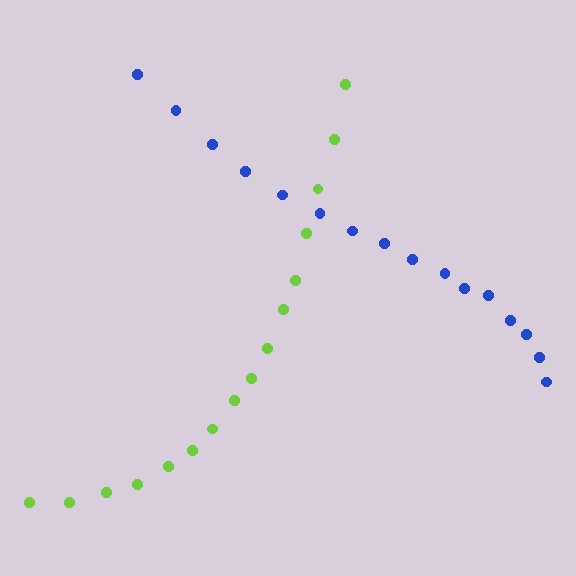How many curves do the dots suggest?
There are 2 distinct paths.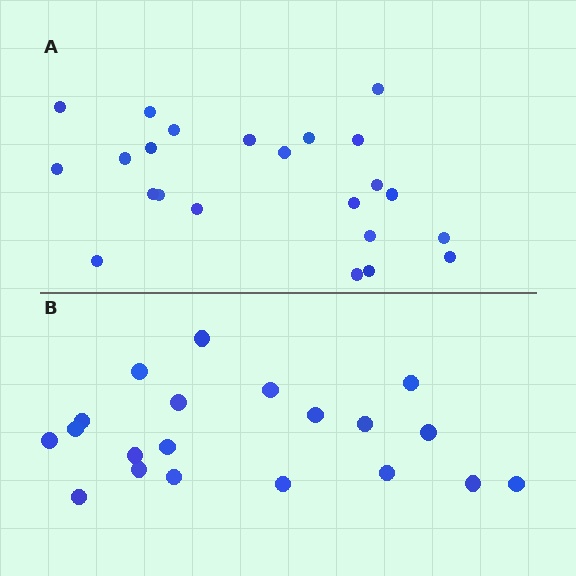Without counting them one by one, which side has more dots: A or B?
Region A (the top region) has more dots.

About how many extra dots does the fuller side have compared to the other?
Region A has just a few more — roughly 2 or 3 more dots than region B.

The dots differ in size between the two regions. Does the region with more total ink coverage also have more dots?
No. Region B has more total ink coverage because its dots are larger, but region A actually contains more individual dots. Total area can be misleading — the number of items is what matters here.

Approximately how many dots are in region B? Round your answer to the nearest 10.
About 20 dots.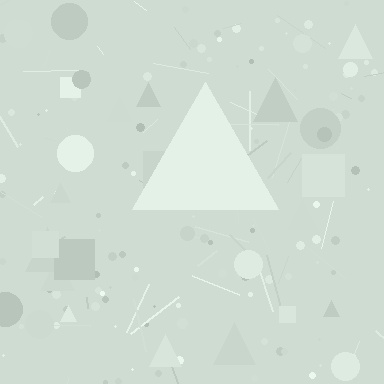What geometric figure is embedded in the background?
A triangle is embedded in the background.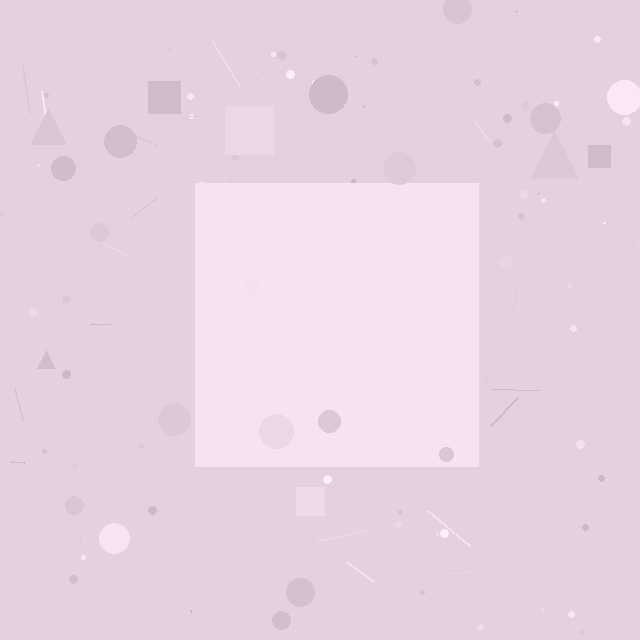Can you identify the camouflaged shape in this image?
The camouflaged shape is a square.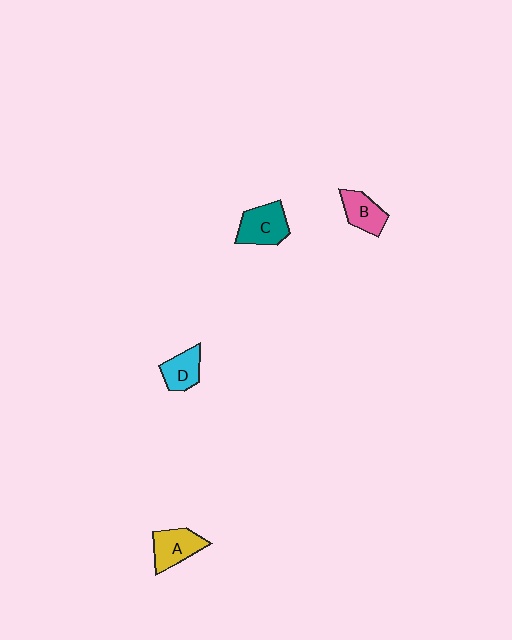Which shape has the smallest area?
Shape D (cyan).